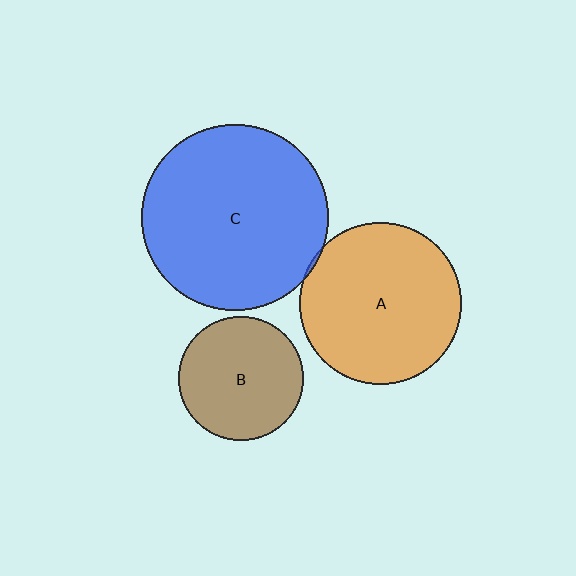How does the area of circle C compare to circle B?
Approximately 2.2 times.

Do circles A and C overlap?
Yes.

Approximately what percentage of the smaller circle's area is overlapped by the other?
Approximately 5%.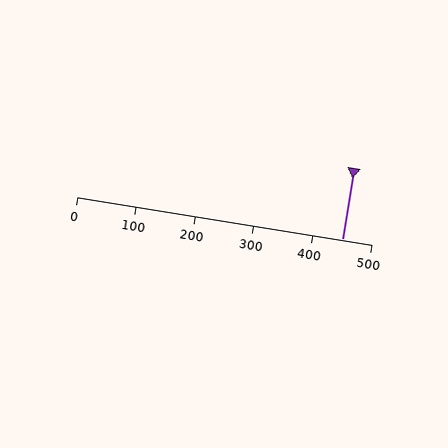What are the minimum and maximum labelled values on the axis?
The axis runs from 0 to 500.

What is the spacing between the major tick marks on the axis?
The major ticks are spaced 100 apart.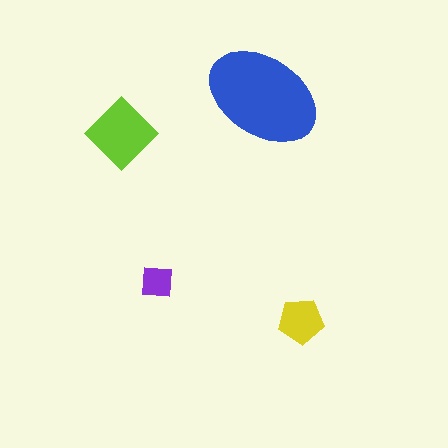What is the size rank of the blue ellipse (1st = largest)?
1st.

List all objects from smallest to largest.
The purple square, the yellow pentagon, the lime diamond, the blue ellipse.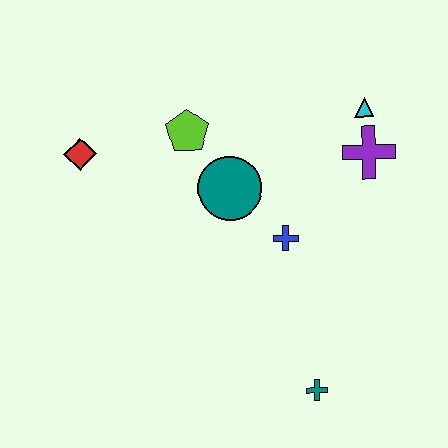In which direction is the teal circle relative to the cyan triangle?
The teal circle is to the left of the cyan triangle.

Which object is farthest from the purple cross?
The red diamond is farthest from the purple cross.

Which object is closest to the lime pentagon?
The teal circle is closest to the lime pentagon.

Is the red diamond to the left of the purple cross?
Yes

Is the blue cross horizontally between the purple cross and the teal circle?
Yes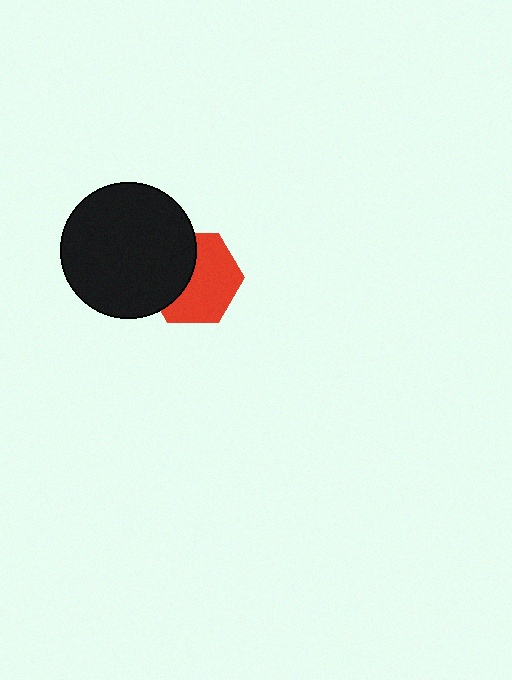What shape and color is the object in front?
The object in front is a black circle.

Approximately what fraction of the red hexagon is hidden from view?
Roughly 40% of the red hexagon is hidden behind the black circle.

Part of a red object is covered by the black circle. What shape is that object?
It is a hexagon.